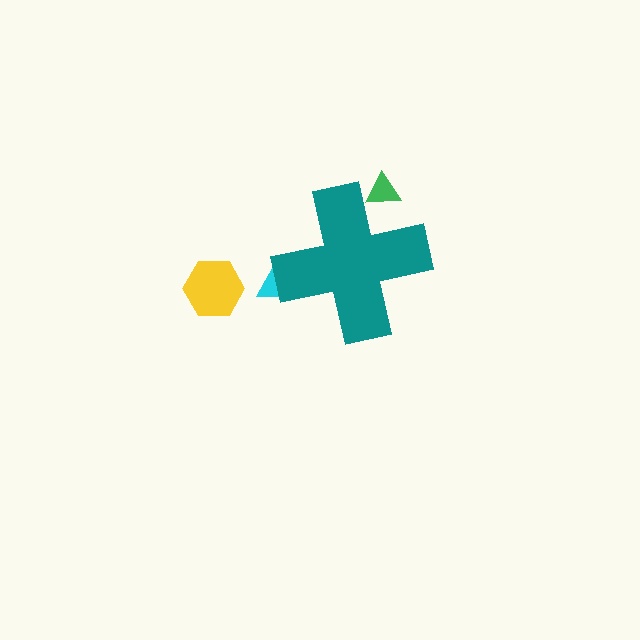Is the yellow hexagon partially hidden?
No, the yellow hexagon is fully visible.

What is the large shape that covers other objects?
A teal cross.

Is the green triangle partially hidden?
Yes, the green triangle is partially hidden behind the teal cross.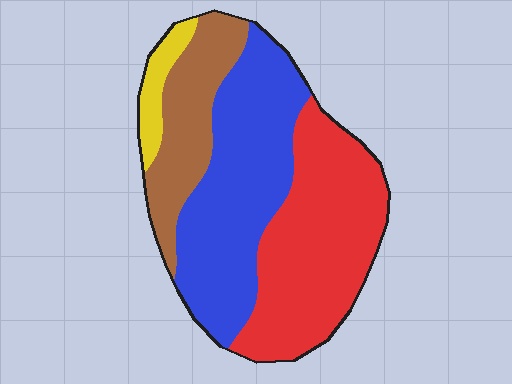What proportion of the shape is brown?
Brown takes up between a sixth and a third of the shape.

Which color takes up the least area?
Yellow, at roughly 5%.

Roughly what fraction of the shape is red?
Red covers about 40% of the shape.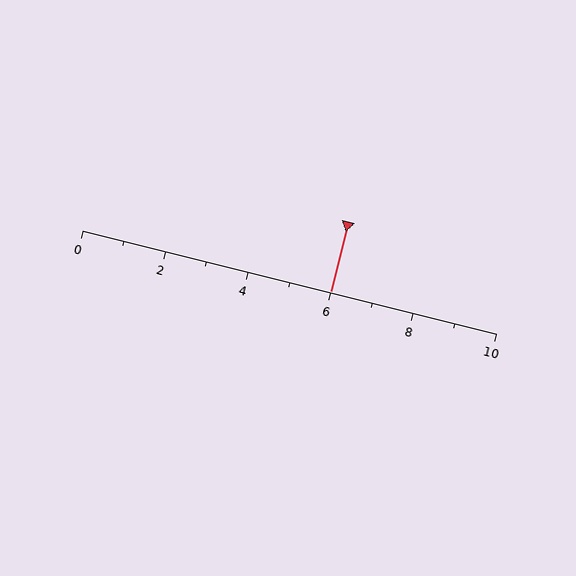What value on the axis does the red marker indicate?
The marker indicates approximately 6.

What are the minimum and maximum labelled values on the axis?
The axis runs from 0 to 10.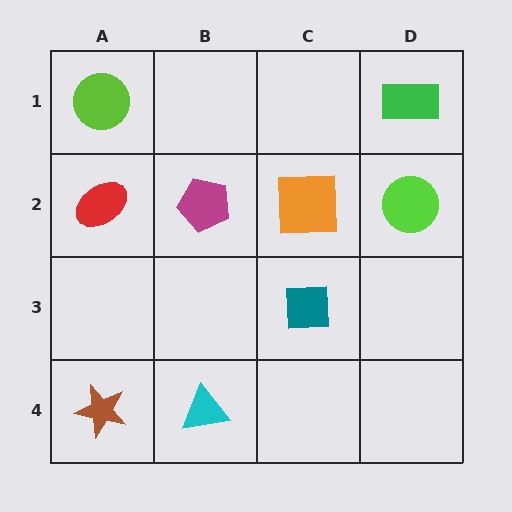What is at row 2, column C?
An orange square.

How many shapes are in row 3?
1 shape.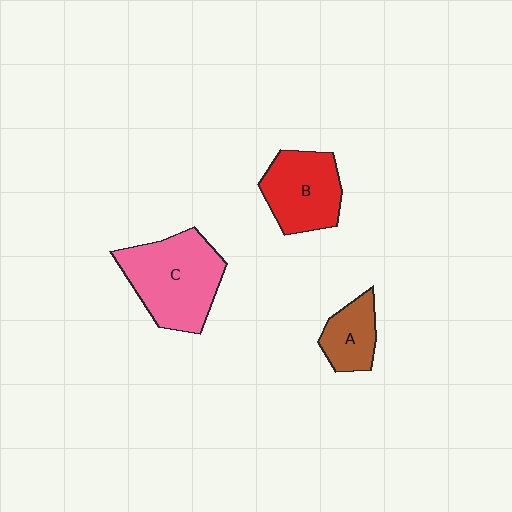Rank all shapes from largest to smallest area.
From largest to smallest: C (pink), B (red), A (brown).